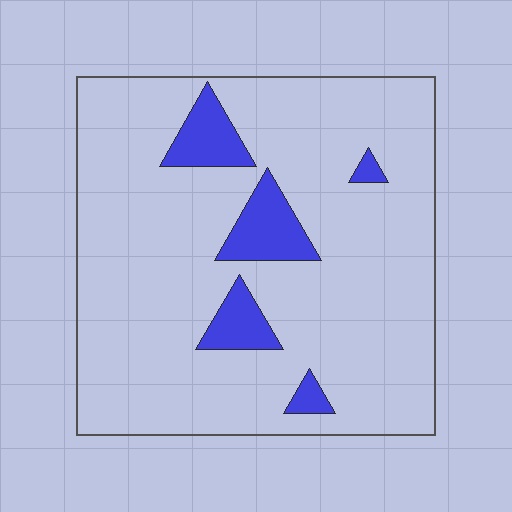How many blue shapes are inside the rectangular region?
5.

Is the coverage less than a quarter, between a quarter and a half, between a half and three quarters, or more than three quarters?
Less than a quarter.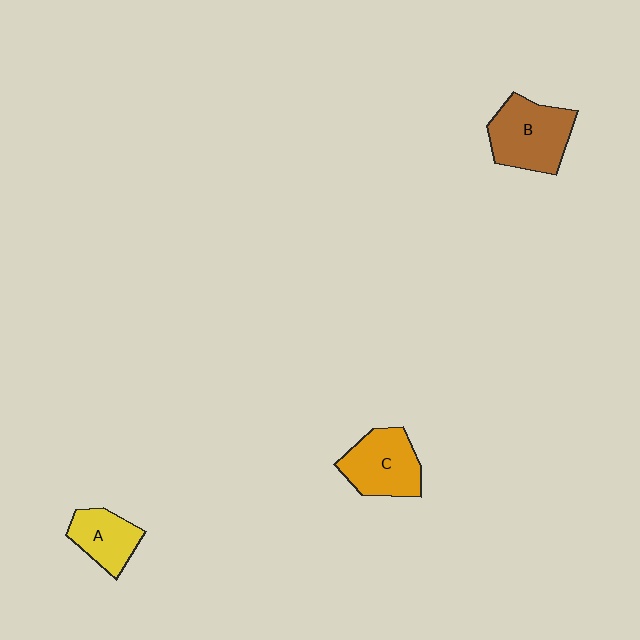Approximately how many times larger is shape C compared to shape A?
Approximately 1.4 times.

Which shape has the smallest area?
Shape A (yellow).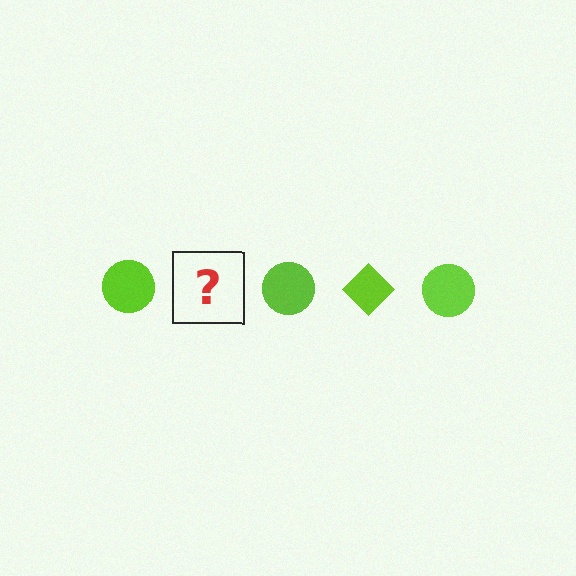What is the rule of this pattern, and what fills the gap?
The rule is that the pattern cycles through circle, diamond shapes in lime. The gap should be filled with a lime diamond.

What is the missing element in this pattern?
The missing element is a lime diamond.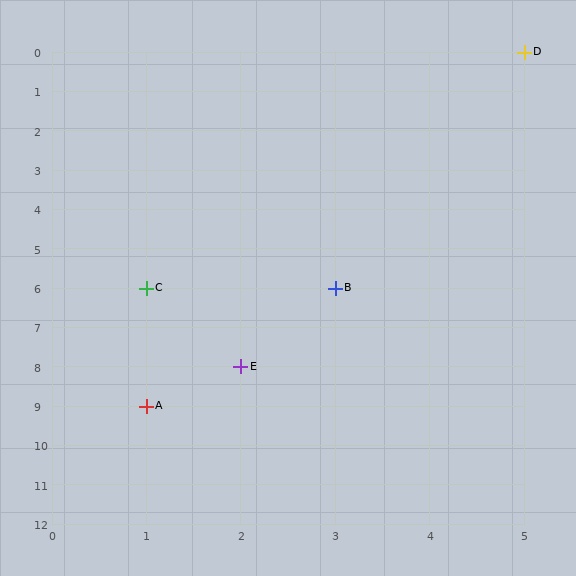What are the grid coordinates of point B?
Point B is at grid coordinates (3, 6).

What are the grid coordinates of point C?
Point C is at grid coordinates (1, 6).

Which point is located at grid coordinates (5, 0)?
Point D is at (5, 0).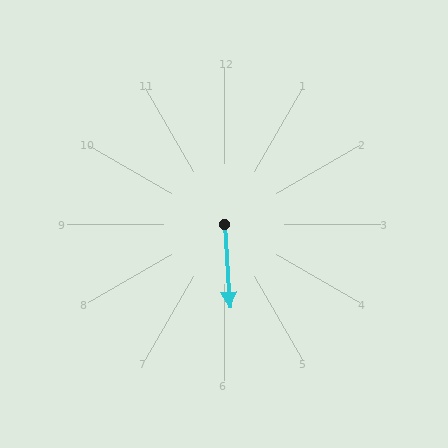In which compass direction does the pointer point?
South.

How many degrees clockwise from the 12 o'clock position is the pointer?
Approximately 176 degrees.